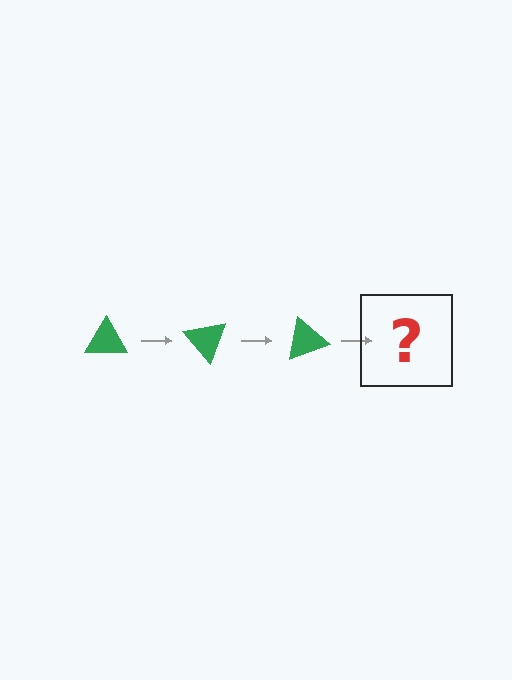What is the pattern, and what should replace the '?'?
The pattern is that the triangle rotates 50 degrees each step. The '?' should be a green triangle rotated 150 degrees.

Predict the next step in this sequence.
The next step is a green triangle rotated 150 degrees.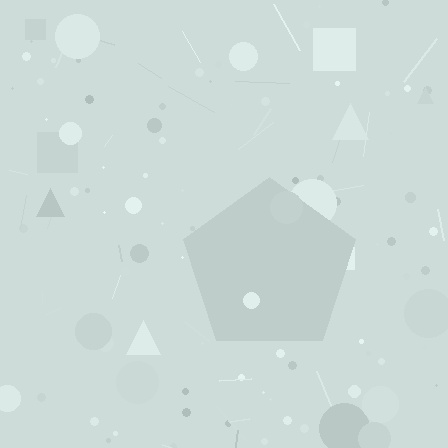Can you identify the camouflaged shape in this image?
The camouflaged shape is a pentagon.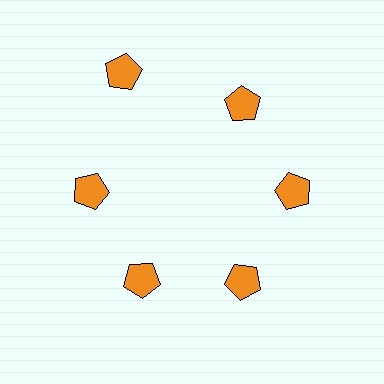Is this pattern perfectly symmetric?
No. The 6 orange pentagons are arranged in a ring, but one element near the 11 o'clock position is pushed outward from the center, breaking the 6-fold rotational symmetry.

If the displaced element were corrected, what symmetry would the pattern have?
It would have 6-fold rotational symmetry — the pattern would map onto itself every 60 degrees.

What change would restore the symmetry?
The symmetry would be restored by moving it inward, back onto the ring so that all 6 pentagons sit at equal angles and equal distance from the center.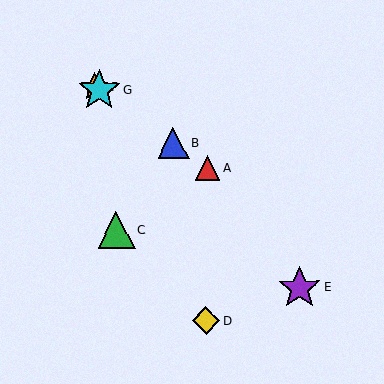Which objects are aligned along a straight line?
Objects A, B, F, G are aligned along a straight line.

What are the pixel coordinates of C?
Object C is at (116, 230).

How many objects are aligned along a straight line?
4 objects (A, B, F, G) are aligned along a straight line.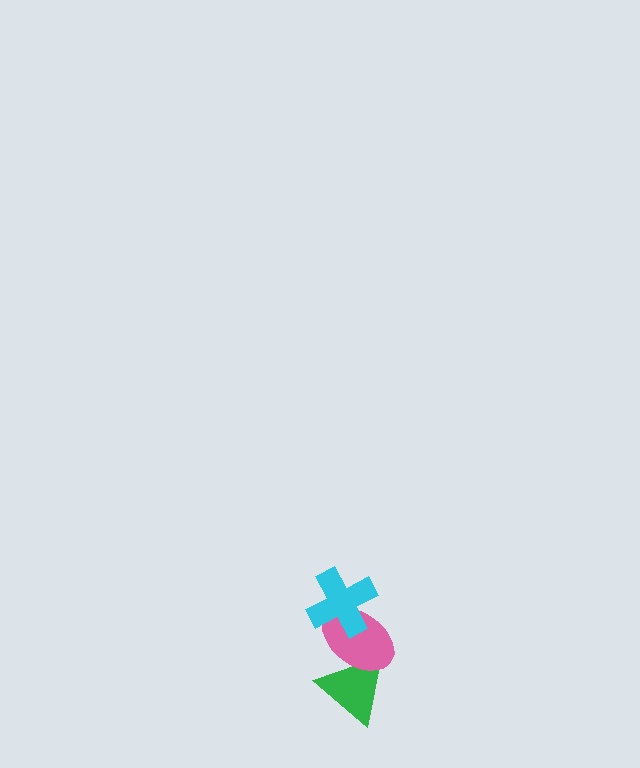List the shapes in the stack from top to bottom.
From top to bottom: the cyan cross, the pink ellipse, the green triangle.